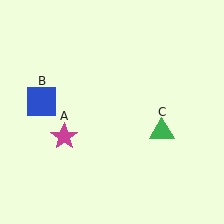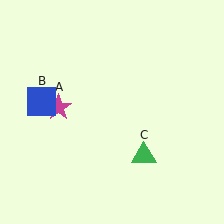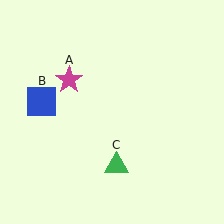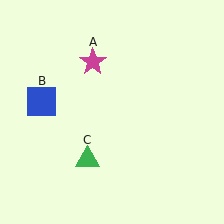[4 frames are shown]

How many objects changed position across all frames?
2 objects changed position: magenta star (object A), green triangle (object C).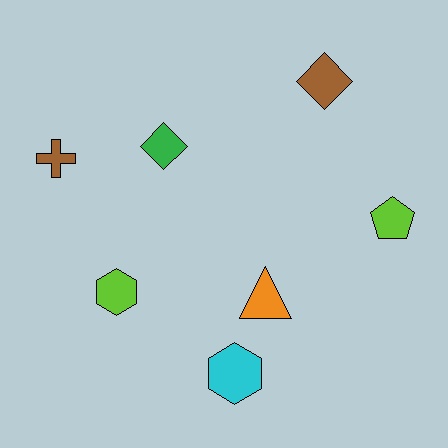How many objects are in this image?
There are 7 objects.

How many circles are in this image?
There are no circles.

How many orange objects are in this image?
There is 1 orange object.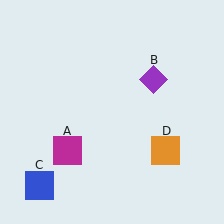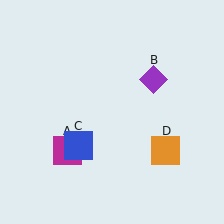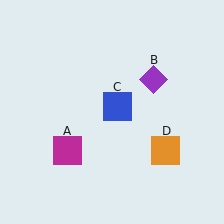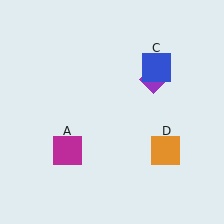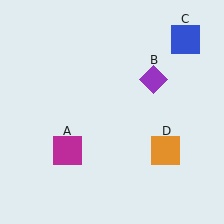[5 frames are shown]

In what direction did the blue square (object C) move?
The blue square (object C) moved up and to the right.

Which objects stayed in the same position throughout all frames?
Magenta square (object A) and purple diamond (object B) and orange square (object D) remained stationary.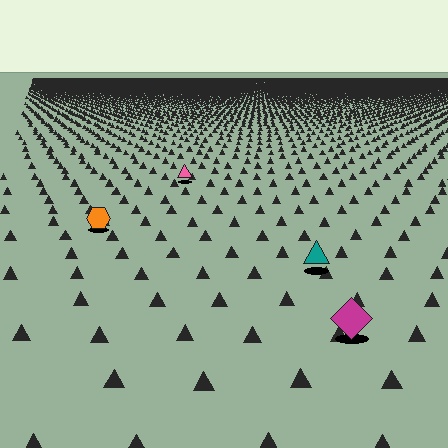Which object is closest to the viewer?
The magenta diamond is closest. The texture marks near it are larger and more spread out.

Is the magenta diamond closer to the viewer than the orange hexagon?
Yes. The magenta diamond is closer — you can tell from the texture gradient: the ground texture is coarser near it.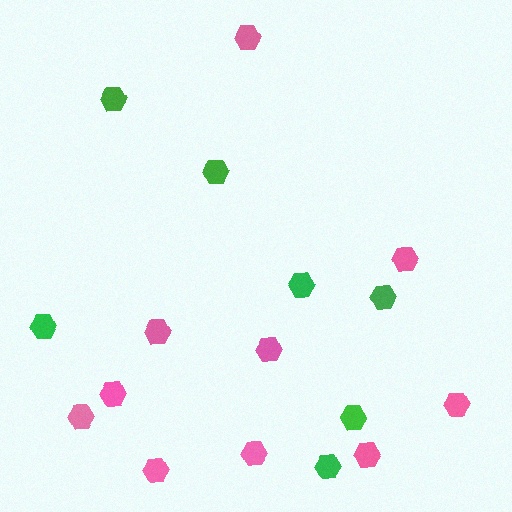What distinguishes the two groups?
There are 2 groups: one group of green hexagons (7) and one group of pink hexagons (10).